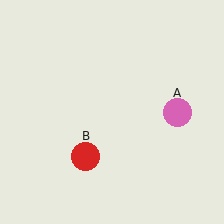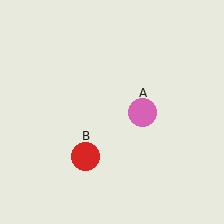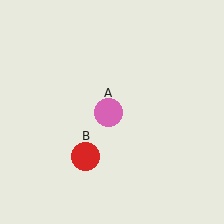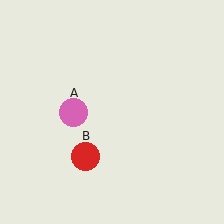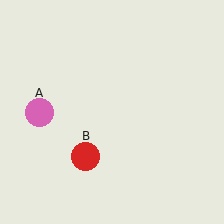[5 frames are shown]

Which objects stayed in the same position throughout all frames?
Red circle (object B) remained stationary.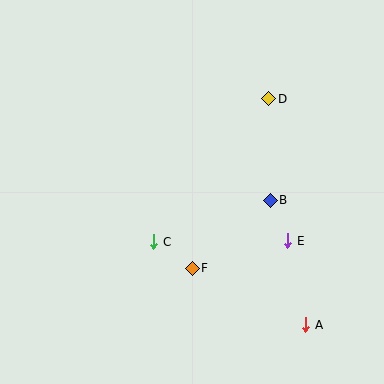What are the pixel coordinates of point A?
Point A is at (306, 325).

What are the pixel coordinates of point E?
Point E is at (288, 241).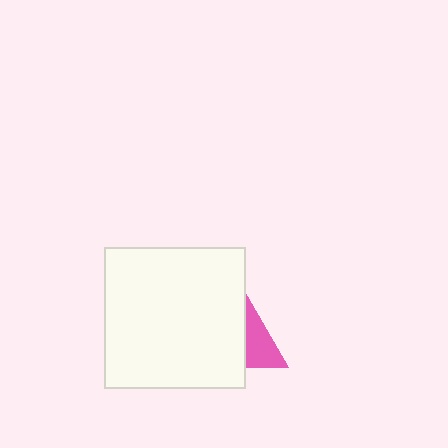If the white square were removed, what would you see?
You would see the complete pink triangle.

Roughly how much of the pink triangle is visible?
A small part of it is visible (roughly 40%).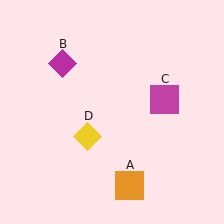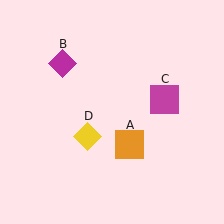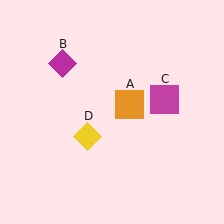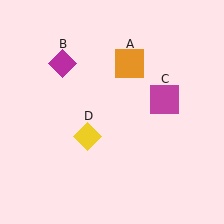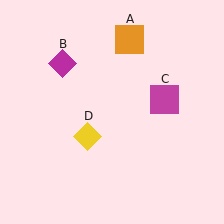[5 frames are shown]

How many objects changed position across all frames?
1 object changed position: orange square (object A).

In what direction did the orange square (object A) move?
The orange square (object A) moved up.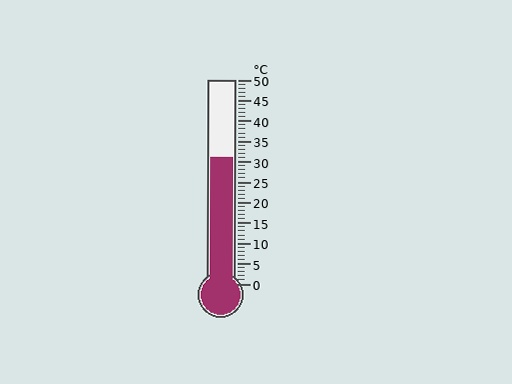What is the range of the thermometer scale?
The thermometer scale ranges from 0°C to 50°C.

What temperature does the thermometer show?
The thermometer shows approximately 31°C.